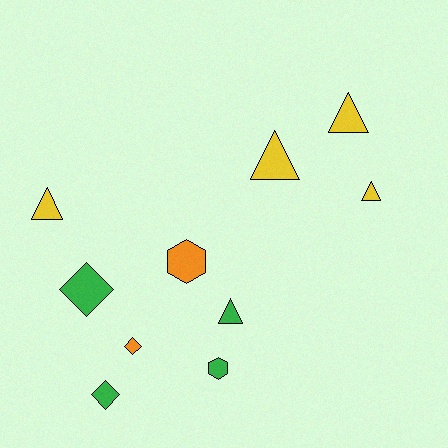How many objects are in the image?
There are 10 objects.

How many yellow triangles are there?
There are 4 yellow triangles.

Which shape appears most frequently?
Triangle, with 5 objects.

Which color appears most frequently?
Green, with 4 objects.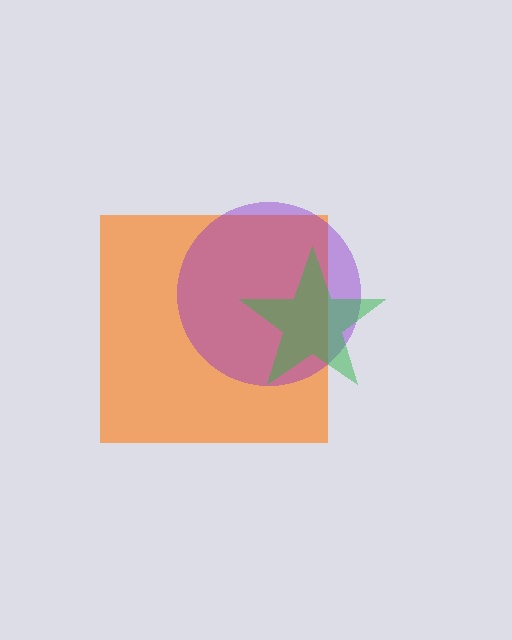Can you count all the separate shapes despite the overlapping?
Yes, there are 3 separate shapes.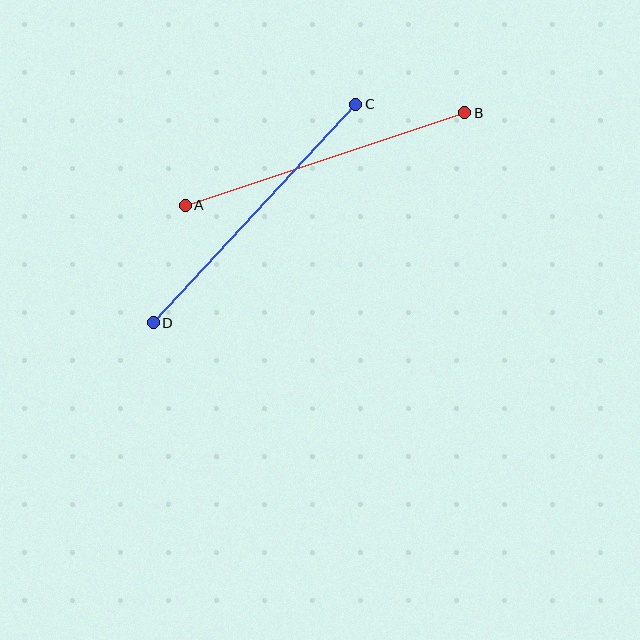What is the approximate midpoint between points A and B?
The midpoint is at approximately (325, 159) pixels.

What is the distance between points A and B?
The distance is approximately 294 pixels.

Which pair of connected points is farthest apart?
Points C and D are farthest apart.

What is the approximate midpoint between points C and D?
The midpoint is at approximately (254, 214) pixels.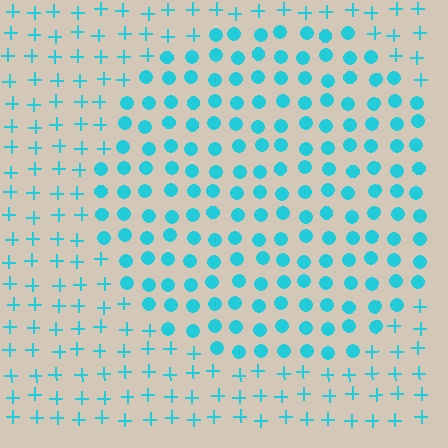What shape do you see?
I see a circle.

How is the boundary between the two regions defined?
The boundary is defined by a change in element shape: circles inside vs. plus signs outside. All elements share the same color and spacing.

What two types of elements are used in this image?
The image uses circles inside the circle region and plus signs outside it.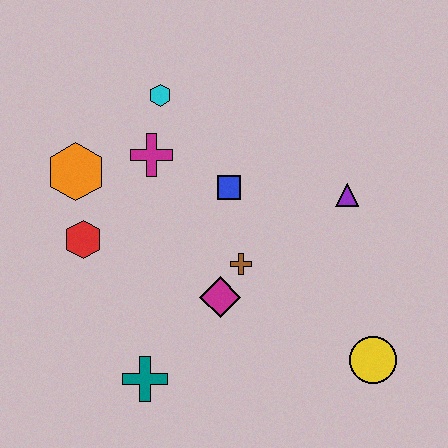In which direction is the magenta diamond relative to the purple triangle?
The magenta diamond is to the left of the purple triangle.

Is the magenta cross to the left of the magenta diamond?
Yes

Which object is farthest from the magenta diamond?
The cyan hexagon is farthest from the magenta diamond.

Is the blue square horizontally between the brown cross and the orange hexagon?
Yes